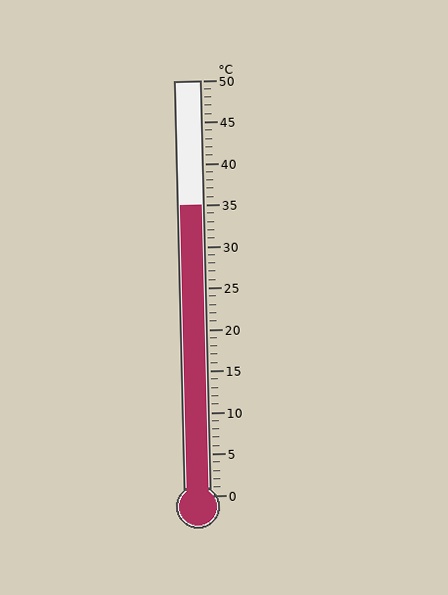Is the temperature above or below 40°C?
The temperature is below 40°C.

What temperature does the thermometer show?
The thermometer shows approximately 35°C.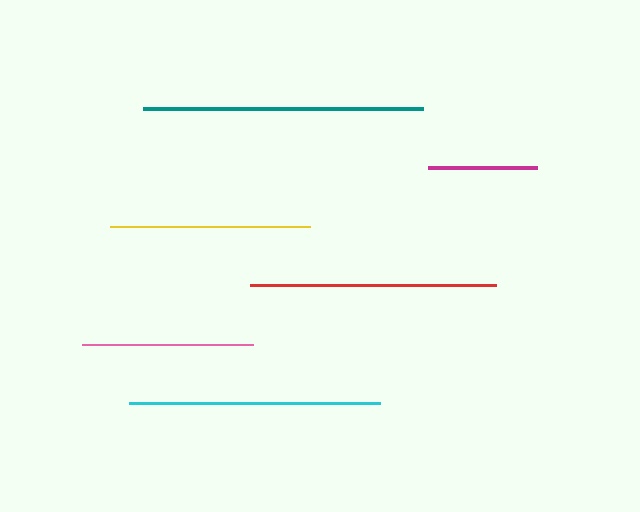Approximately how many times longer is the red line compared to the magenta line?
The red line is approximately 2.3 times the length of the magenta line.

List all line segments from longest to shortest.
From longest to shortest: teal, cyan, red, yellow, pink, magenta.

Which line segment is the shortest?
The magenta line is the shortest at approximately 109 pixels.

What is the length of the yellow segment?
The yellow segment is approximately 200 pixels long.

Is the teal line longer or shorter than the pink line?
The teal line is longer than the pink line.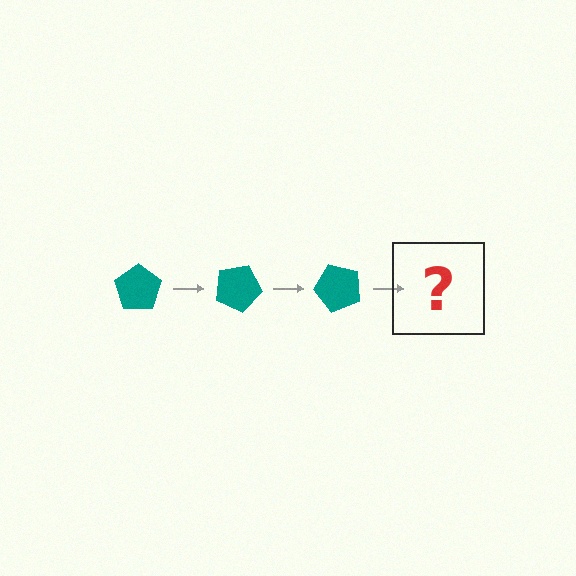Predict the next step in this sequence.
The next step is a teal pentagon rotated 75 degrees.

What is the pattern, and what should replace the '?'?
The pattern is that the pentagon rotates 25 degrees each step. The '?' should be a teal pentagon rotated 75 degrees.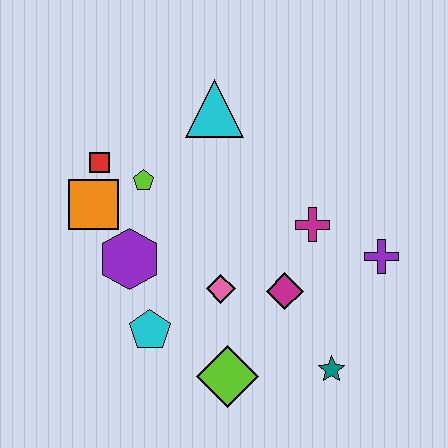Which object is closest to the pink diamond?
The magenta diamond is closest to the pink diamond.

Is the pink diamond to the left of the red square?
No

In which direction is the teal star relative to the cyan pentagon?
The teal star is to the right of the cyan pentagon.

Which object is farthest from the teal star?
The red square is farthest from the teal star.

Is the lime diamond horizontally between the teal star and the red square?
Yes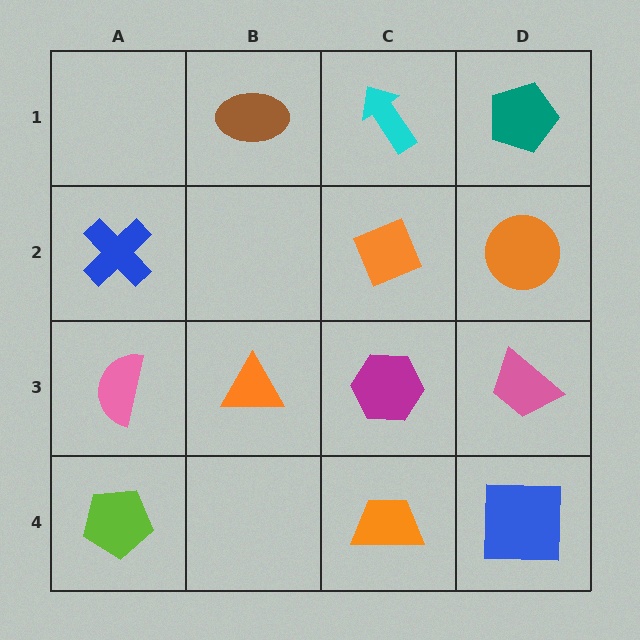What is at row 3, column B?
An orange triangle.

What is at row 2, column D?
An orange circle.